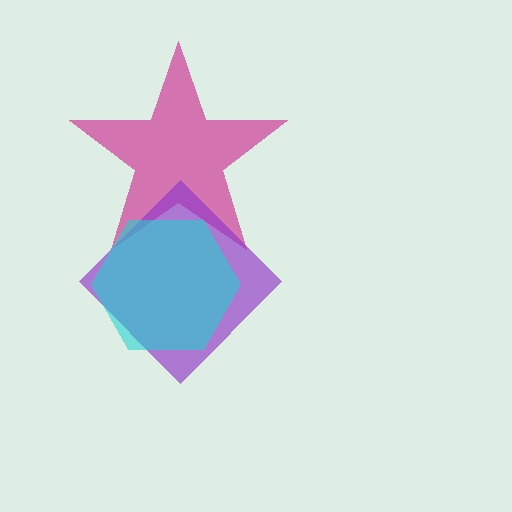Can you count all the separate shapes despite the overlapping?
Yes, there are 3 separate shapes.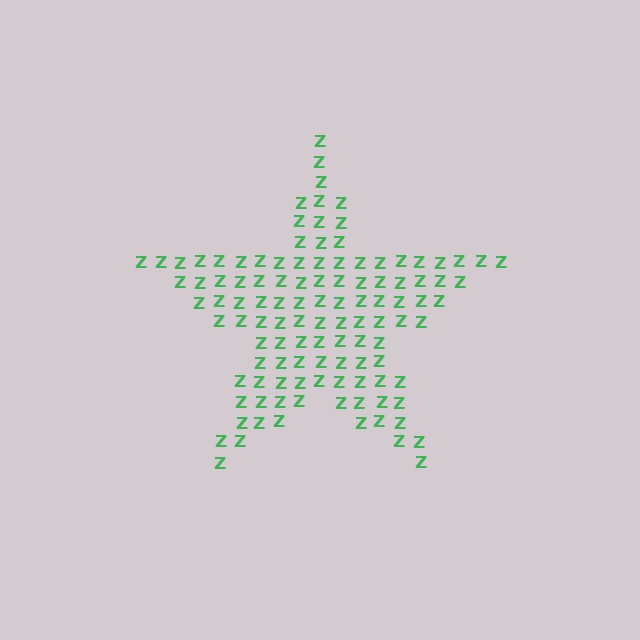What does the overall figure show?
The overall figure shows a star.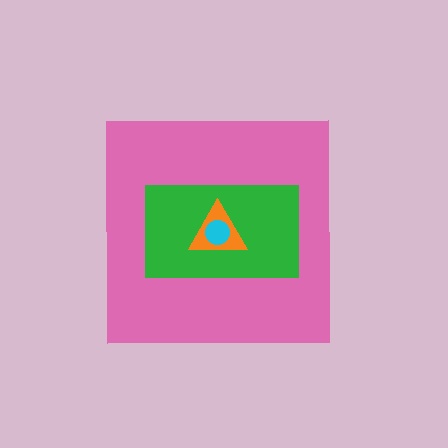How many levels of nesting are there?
4.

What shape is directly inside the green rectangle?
The orange triangle.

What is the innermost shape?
The cyan circle.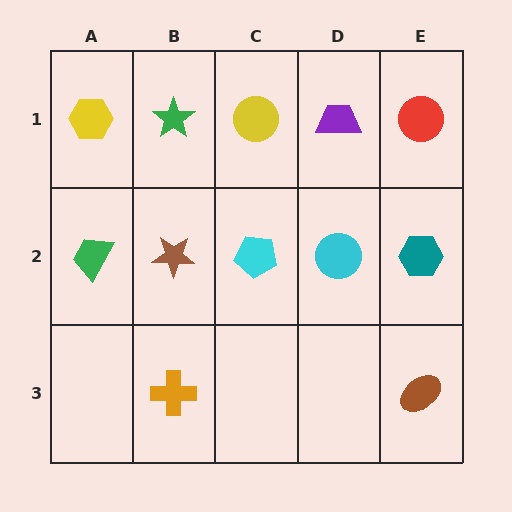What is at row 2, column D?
A cyan circle.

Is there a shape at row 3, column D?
No, that cell is empty.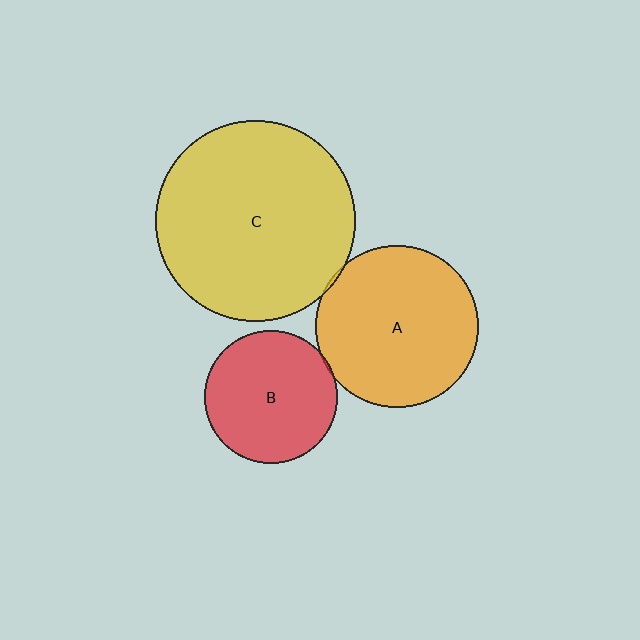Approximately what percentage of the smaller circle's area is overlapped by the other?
Approximately 5%.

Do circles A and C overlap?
Yes.